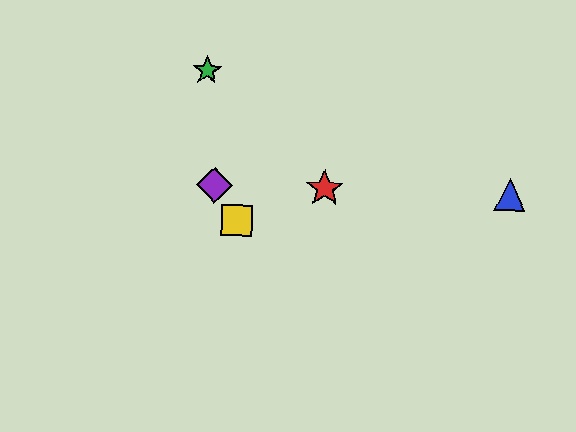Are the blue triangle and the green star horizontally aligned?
No, the blue triangle is at y≈195 and the green star is at y≈71.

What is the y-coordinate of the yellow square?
The yellow square is at y≈220.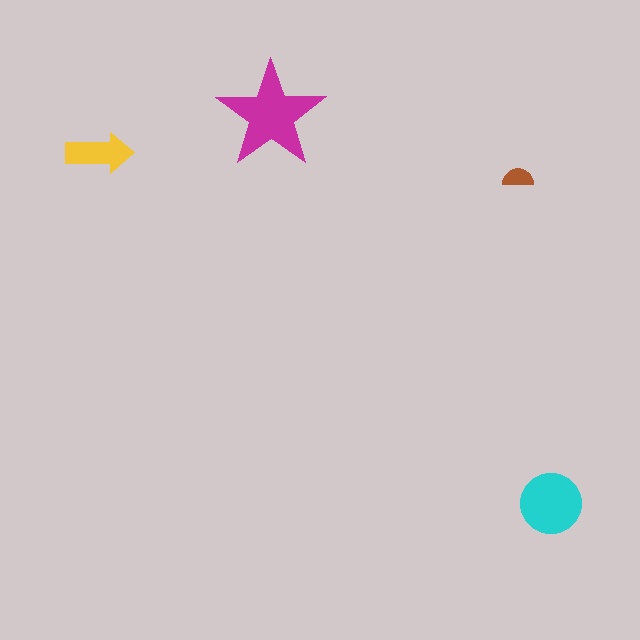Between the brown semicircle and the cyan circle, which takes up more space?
The cyan circle.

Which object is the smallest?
The brown semicircle.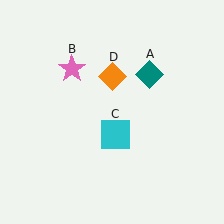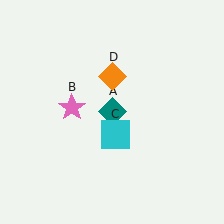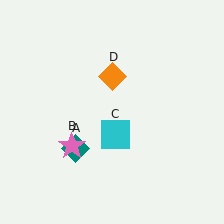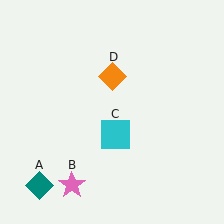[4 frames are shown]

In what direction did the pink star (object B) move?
The pink star (object B) moved down.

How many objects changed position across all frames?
2 objects changed position: teal diamond (object A), pink star (object B).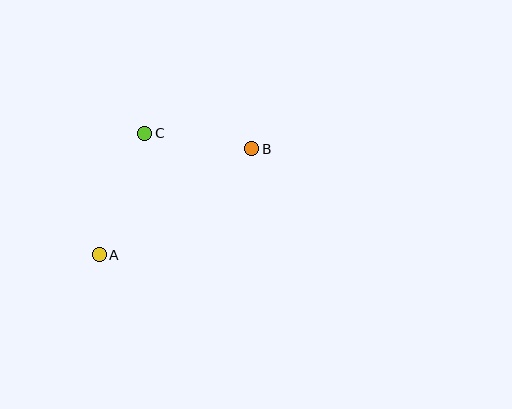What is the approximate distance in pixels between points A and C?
The distance between A and C is approximately 130 pixels.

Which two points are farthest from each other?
Points A and B are farthest from each other.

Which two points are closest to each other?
Points B and C are closest to each other.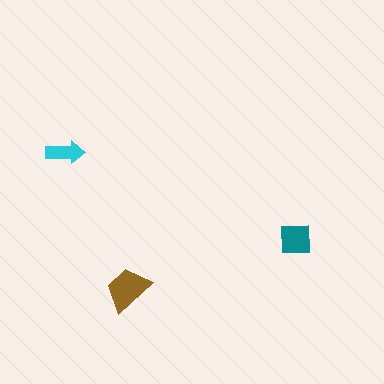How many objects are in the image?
There are 3 objects in the image.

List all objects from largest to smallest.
The brown trapezoid, the teal square, the cyan arrow.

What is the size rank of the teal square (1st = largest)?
2nd.